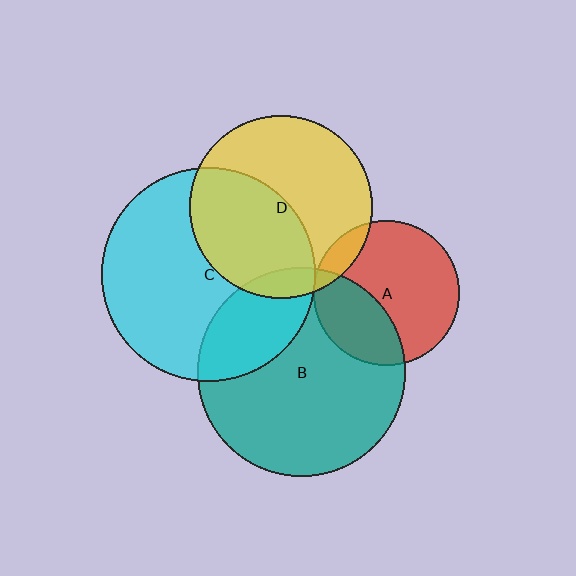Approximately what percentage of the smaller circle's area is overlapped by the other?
Approximately 25%.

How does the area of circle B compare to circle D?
Approximately 1.3 times.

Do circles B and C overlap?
Yes.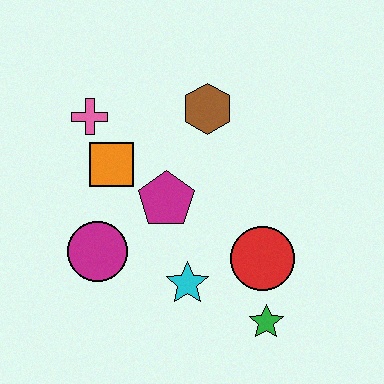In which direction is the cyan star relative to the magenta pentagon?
The cyan star is below the magenta pentagon.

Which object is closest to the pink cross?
The orange square is closest to the pink cross.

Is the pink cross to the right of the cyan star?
No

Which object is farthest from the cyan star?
The pink cross is farthest from the cyan star.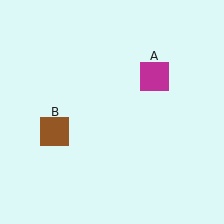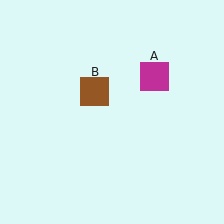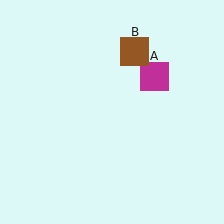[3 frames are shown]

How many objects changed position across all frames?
1 object changed position: brown square (object B).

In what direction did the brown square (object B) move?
The brown square (object B) moved up and to the right.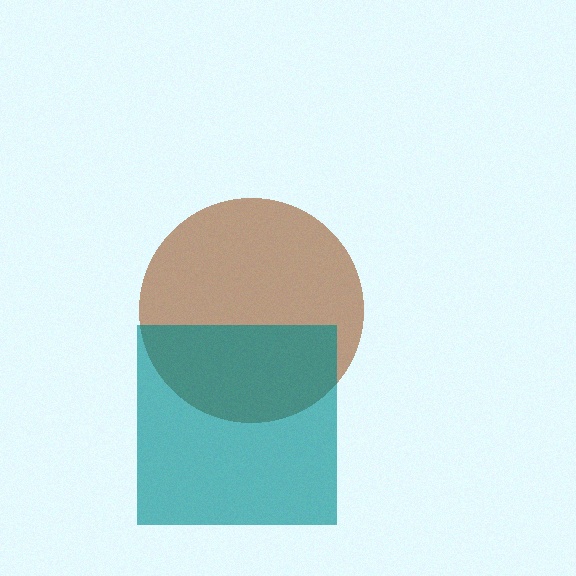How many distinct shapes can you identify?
There are 2 distinct shapes: a brown circle, a teal square.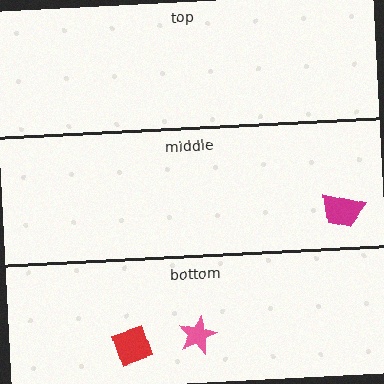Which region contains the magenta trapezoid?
The middle region.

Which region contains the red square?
The bottom region.